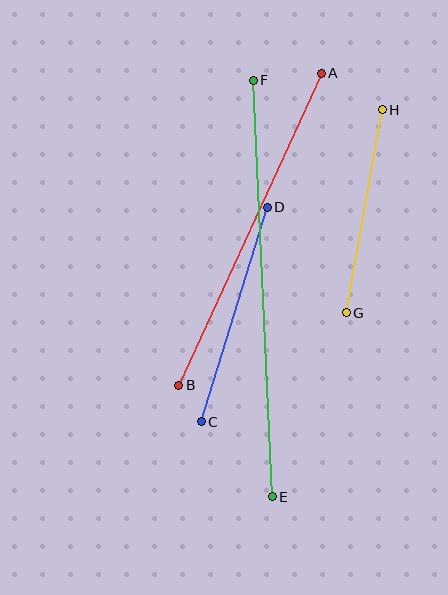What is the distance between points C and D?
The distance is approximately 224 pixels.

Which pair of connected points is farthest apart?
Points E and F are farthest apart.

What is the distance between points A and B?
The distance is approximately 343 pixels.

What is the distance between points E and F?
The distance is approximately 417 pixels.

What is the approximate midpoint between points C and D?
The midpoint is at approximately (234, 315) pixels.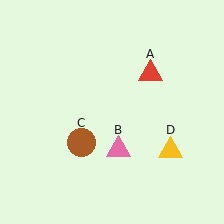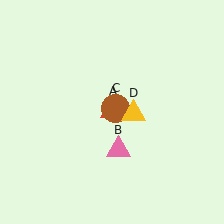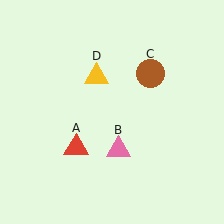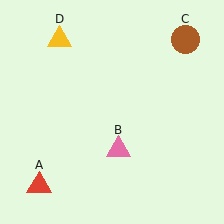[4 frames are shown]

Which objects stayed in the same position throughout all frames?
Pink triangle (object B) remained stationary.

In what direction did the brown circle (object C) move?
The brown circle (object C) moved up and to the right.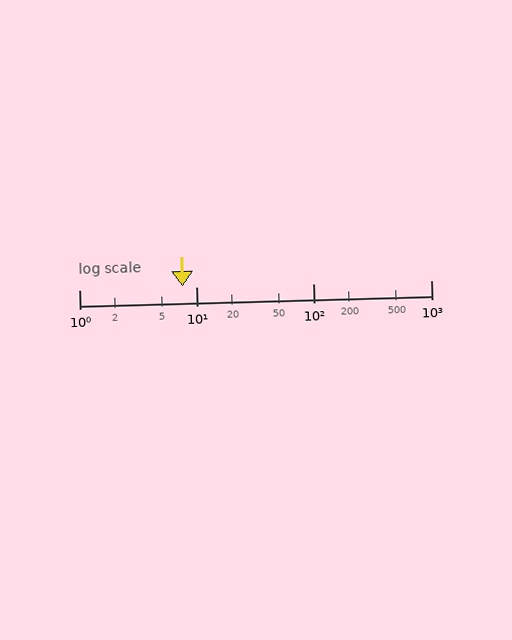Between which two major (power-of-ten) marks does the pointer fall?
The pointer is between 1 and 10.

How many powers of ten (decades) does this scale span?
The scale spans 3 decades, from 1 to 1000.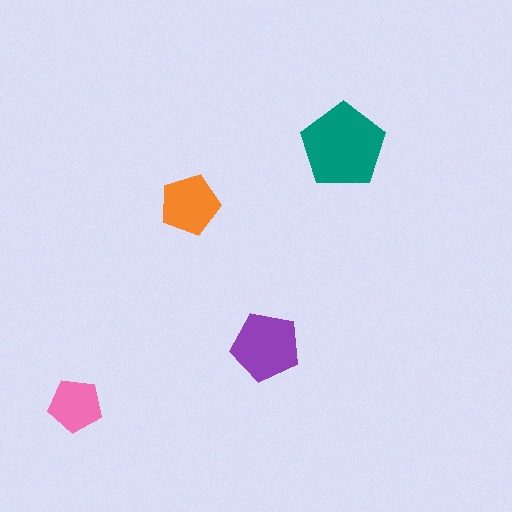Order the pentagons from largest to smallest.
the teal one, the purple one, the orange one, the pink one.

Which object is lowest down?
The pink pentagon is bottommost.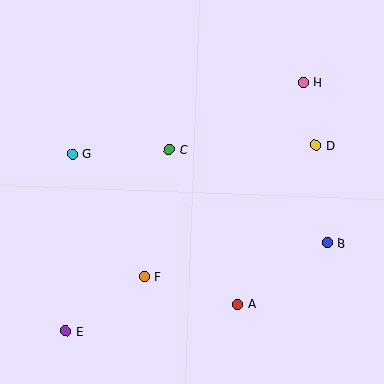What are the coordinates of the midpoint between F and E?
The midpoint between F and E is at (105, 304).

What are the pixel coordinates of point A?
Point A is at (238, 304).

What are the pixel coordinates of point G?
Point G is at (73, 154).